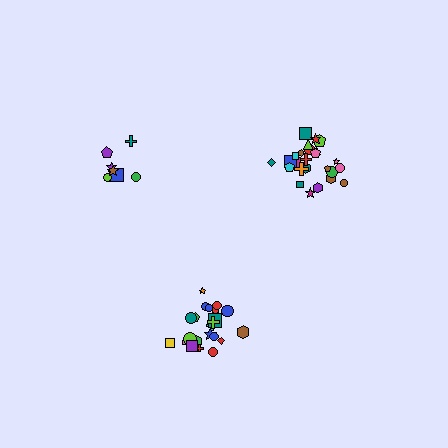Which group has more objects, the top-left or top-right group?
The top-right group.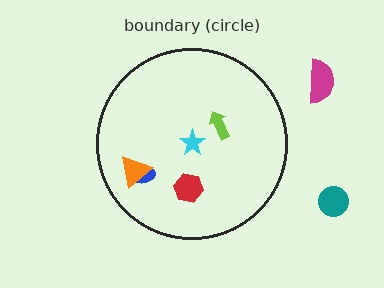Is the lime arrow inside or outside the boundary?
Inside.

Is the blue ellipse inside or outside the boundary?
Inside.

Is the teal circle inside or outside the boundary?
Outside.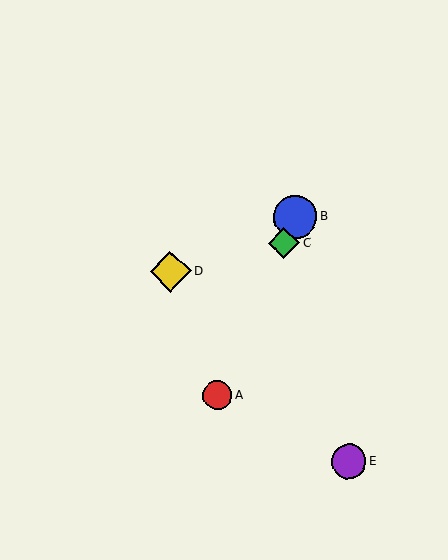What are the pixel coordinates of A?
Object A is at (217, 395).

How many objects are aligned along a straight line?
3 objects (A, B, C) are aligned along a straight line.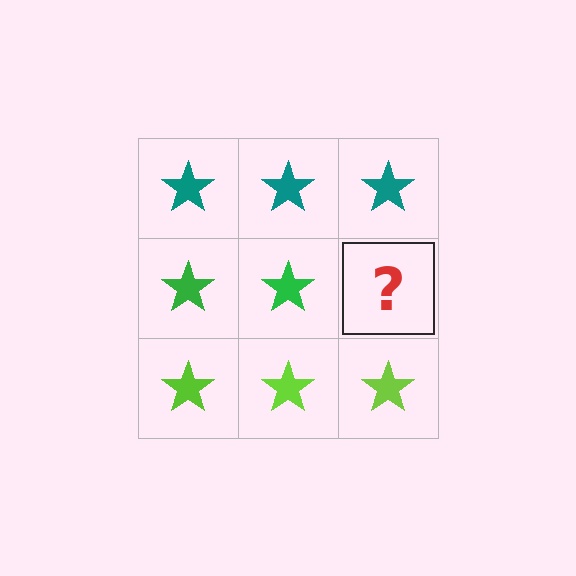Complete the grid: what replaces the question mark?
The question mark should be replaced with a green star.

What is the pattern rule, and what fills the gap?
The rule is that each row has a consistent color. The gap should be filled with a green star.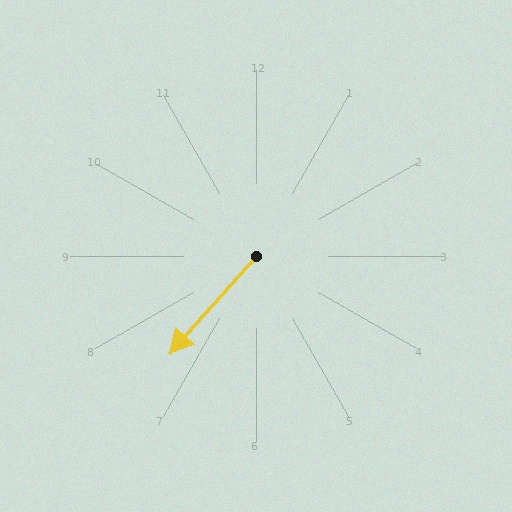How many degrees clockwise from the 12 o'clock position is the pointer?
Approximately 222 degrees.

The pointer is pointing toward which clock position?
Roughly 7 o'clock.